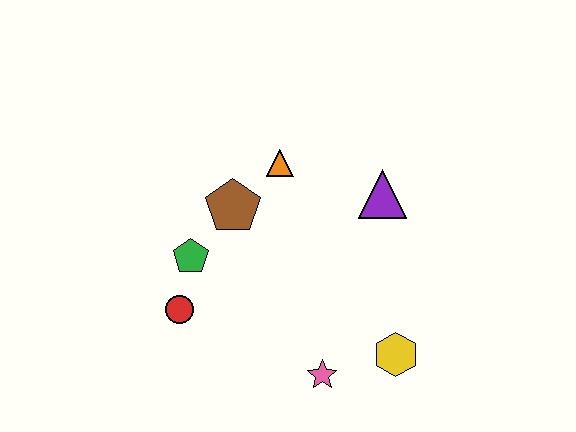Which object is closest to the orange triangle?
The brown pentagon is closest to the orange triangle.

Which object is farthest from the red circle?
The purple triangle is farthest from the red circle.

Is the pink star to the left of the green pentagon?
No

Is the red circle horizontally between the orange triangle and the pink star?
No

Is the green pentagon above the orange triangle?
No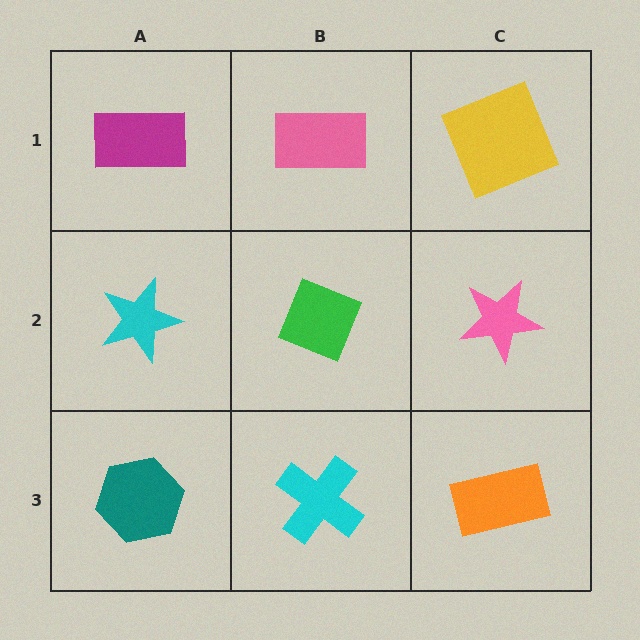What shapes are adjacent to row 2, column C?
A yellow square (row 1, column C), an orange rectangle (row 3, column C), a green diamond (row 2, column B).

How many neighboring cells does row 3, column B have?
3.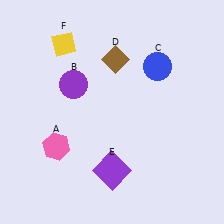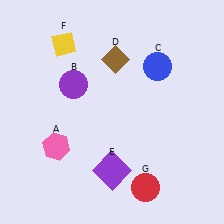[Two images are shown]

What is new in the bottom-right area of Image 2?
A red circle (G) was added in the bottom-right area of Image 2.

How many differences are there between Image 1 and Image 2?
There is 1 difference between the two images.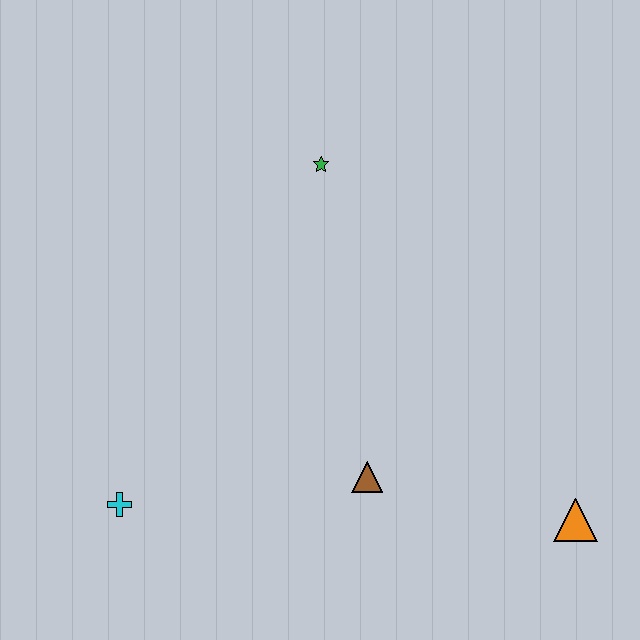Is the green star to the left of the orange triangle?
Yes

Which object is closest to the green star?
The brown triangle is closest to the green star.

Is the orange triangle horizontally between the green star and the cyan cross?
No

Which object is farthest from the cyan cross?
The orange triangle is farthest from the cyan cross.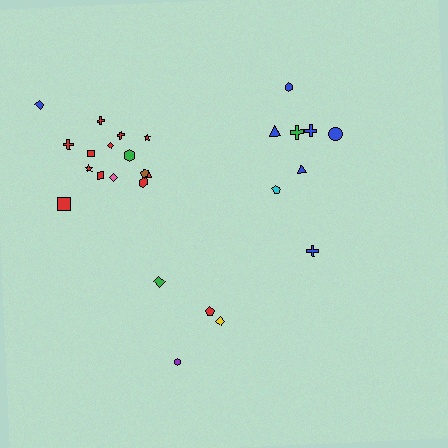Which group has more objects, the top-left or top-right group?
The top-left group.